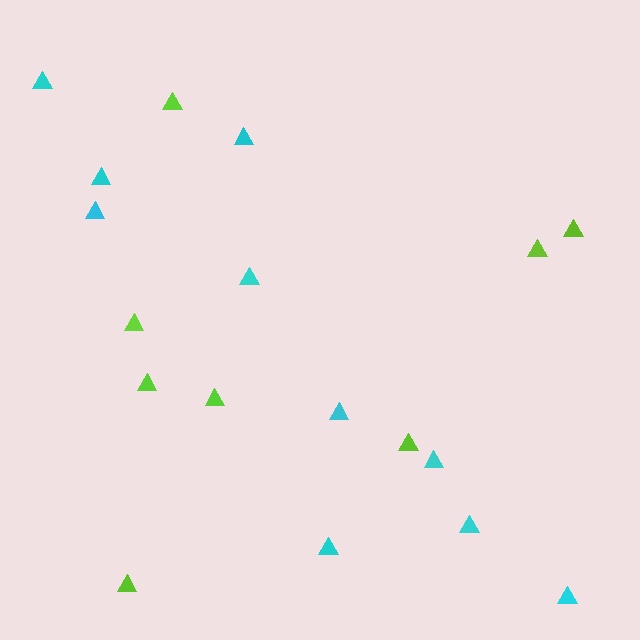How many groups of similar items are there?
There are 2 groups: one group of cyan triangles (10) and one group of lime triangles (8).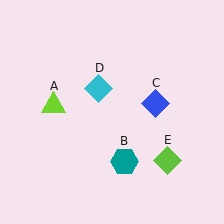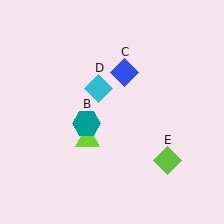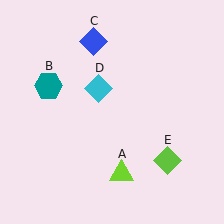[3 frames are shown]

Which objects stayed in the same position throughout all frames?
Cyan diamond (object D) and lime diamond (object E) remained stationary.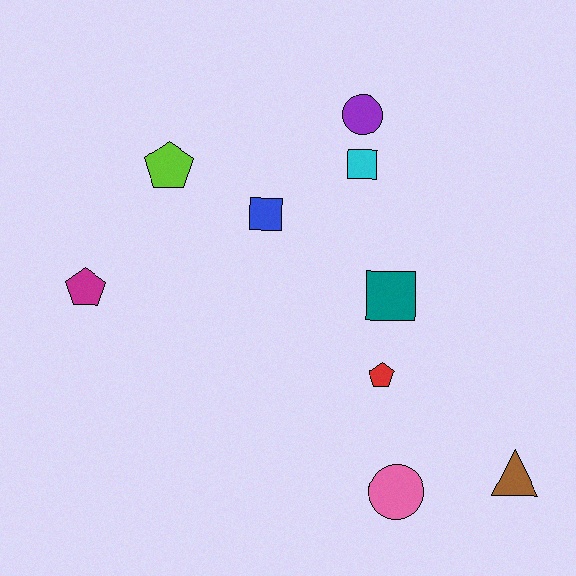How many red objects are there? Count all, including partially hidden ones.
There is 1 red object.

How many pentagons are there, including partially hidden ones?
There are 3 pentagons.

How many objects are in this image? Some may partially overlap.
There are 9 objects.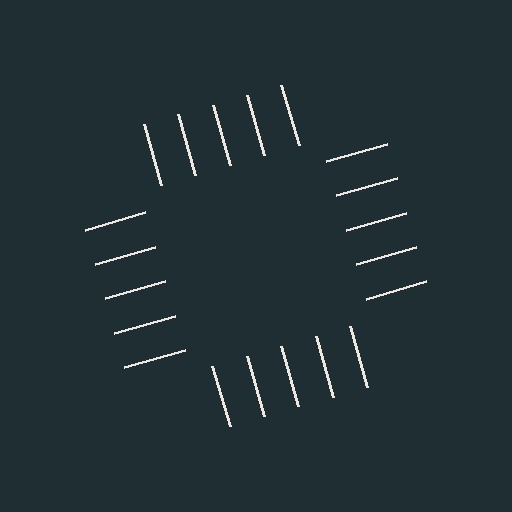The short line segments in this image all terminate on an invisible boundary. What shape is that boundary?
An illusory square — the line segments terminate on its edges but no continuous stroke is drawn.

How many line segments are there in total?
20 — 5 along each of the 4 edges.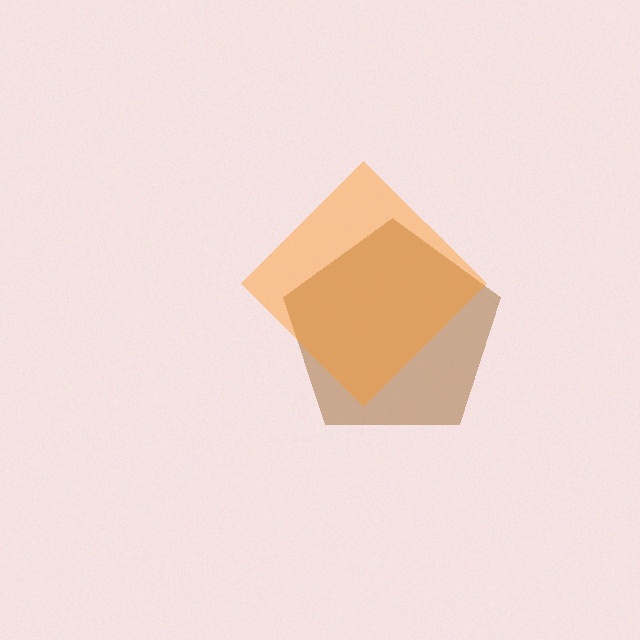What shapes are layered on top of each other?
The layered shapes are: a brown pentagon, an orange diamond.